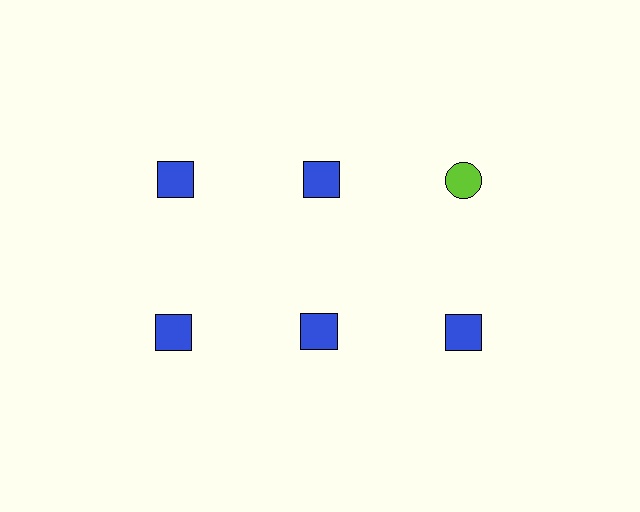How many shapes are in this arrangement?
There are 6 shapes arranged in a grid pattern.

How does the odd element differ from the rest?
It differs in both color (lime instead of blue) and shape (circle instead of square).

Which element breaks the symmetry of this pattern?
The lime circle in the top row, center column breaks the symmetry. All other shapes are blue squares.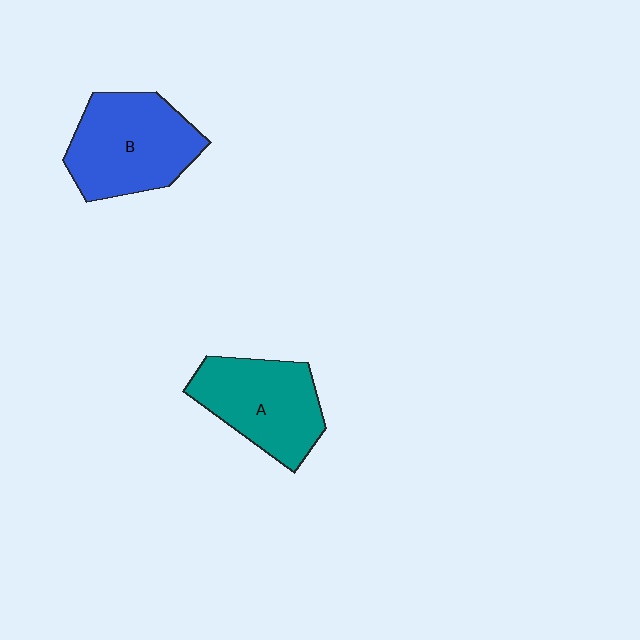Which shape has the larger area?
Shape B (blue).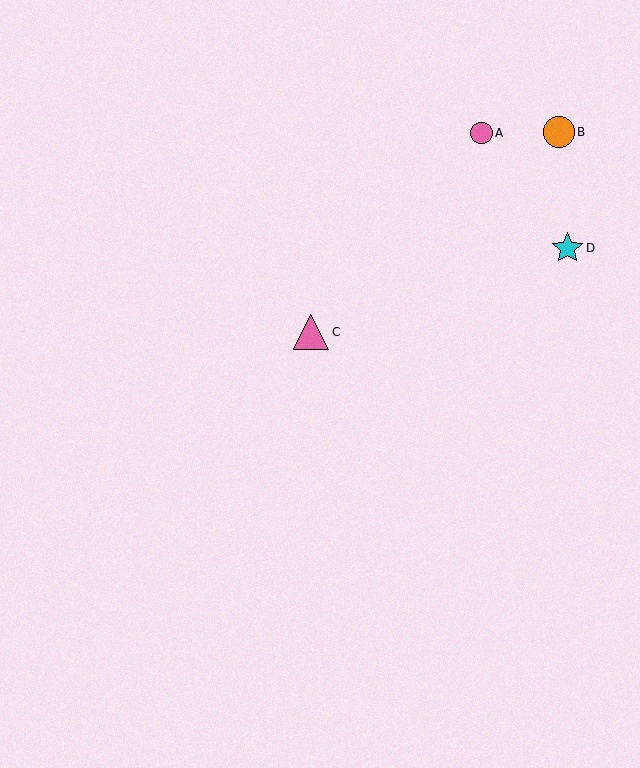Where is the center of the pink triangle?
The center of the pink triangle is at (311, 332).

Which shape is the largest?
The pink triangle (labeled C) is the largest.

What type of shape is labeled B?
Shape B is an orange circle.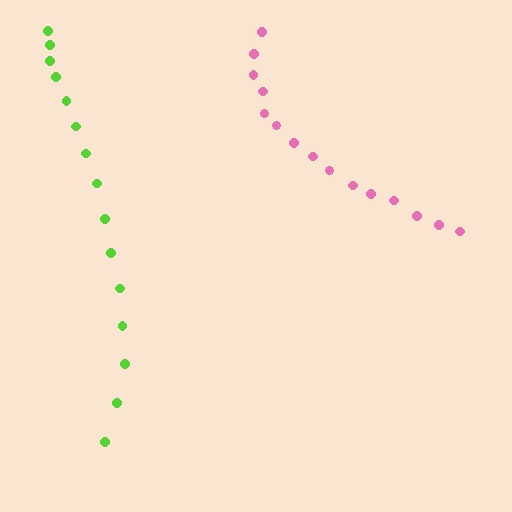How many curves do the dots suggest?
There are 2 distinct paths.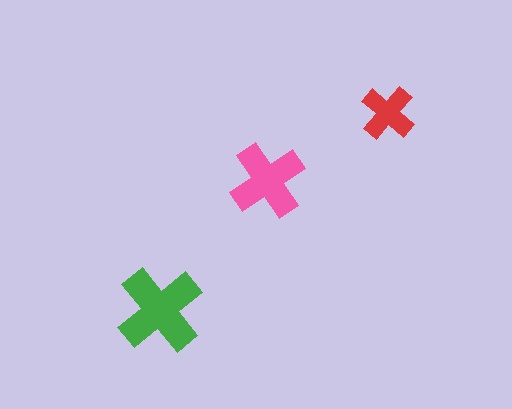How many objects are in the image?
There are 3 objects in the image.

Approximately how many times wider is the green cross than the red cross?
About 1.5 times wider.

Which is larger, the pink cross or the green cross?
The green one.